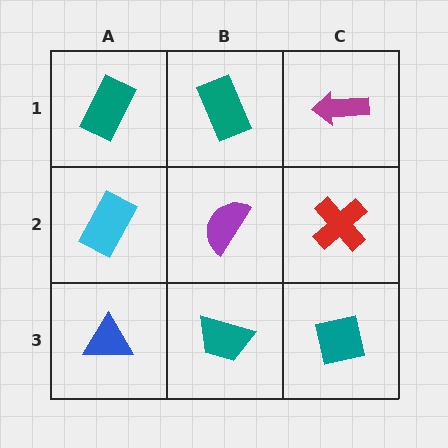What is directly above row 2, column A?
A teal rectangle.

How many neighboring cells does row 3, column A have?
2.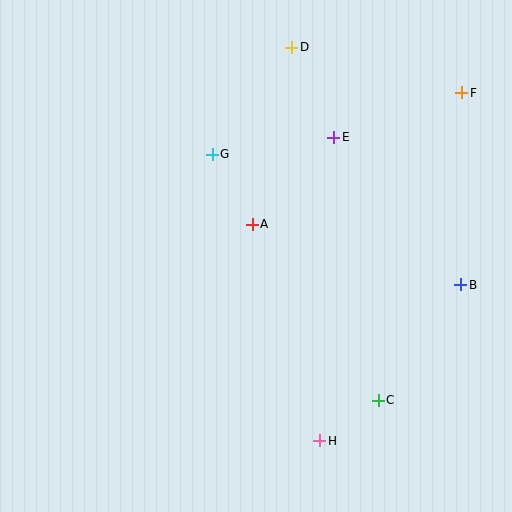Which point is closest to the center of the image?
Point A at (252, 224) is closest to the center.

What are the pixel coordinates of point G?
Point G is at (212, 154).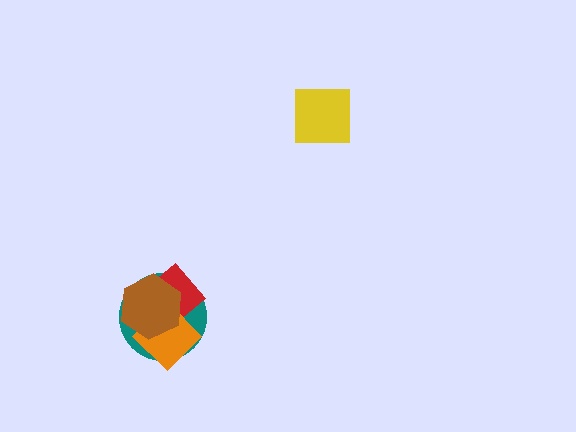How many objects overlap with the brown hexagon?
3 objects overlap with the brown hexagon.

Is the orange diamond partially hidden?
Yes, it is partially covered by another shape.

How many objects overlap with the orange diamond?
3 objects overlap with the orange diamond.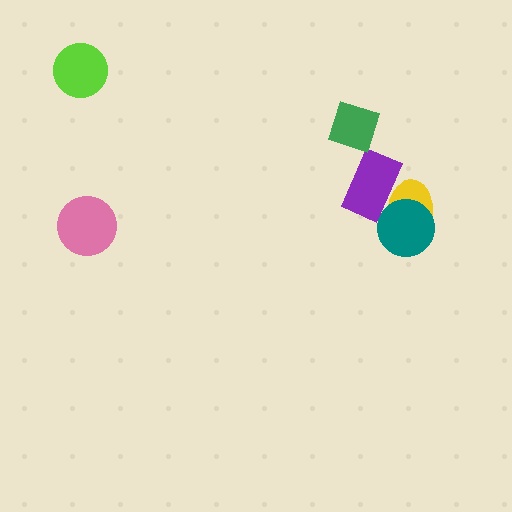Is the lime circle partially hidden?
No, no other shape covers it.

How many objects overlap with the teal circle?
1 object overlaps with the teal circle.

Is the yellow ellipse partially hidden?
Yes, it is partially covered by another shape.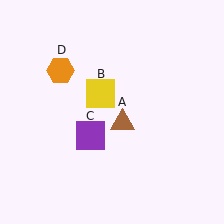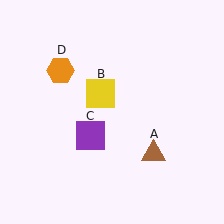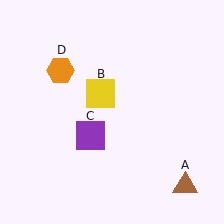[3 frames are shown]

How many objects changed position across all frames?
1 object changed position: brown triangle (object A).